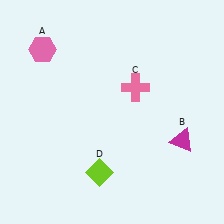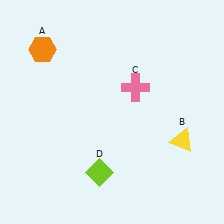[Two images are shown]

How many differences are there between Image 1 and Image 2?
There are 2 differences between the two images.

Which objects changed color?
A changed from pink to orange. B changed from magenta to yellow.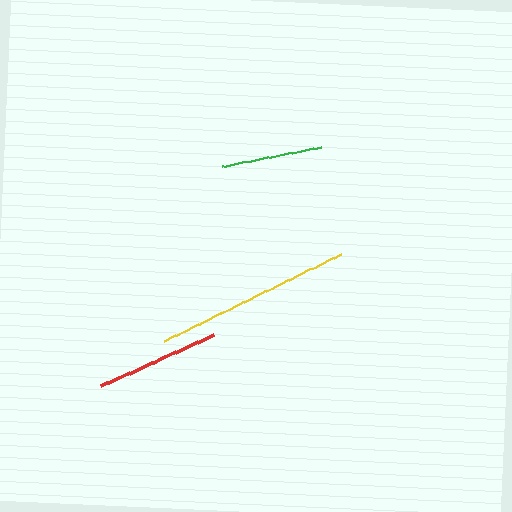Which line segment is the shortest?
The green line is the shortest at approximately 101 pixels.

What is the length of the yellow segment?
The yellow segment is approximately 197 pixels long.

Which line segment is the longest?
The yellow line is the longest at approximately 197 pixels.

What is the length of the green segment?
The green segment is approximately 101 pixels long.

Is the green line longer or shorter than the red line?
The red line is longer than the green line.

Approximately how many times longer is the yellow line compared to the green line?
The yellow line is approximately 1.9 times the length of the green line.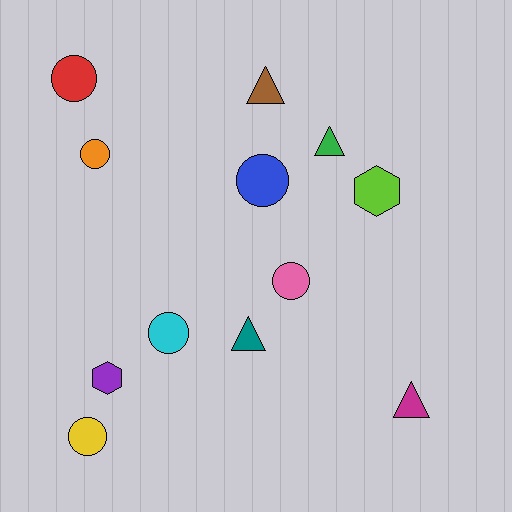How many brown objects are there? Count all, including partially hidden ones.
There is 1 brown object.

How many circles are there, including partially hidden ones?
There are 6 circles.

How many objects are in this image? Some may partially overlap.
There are 12 objects.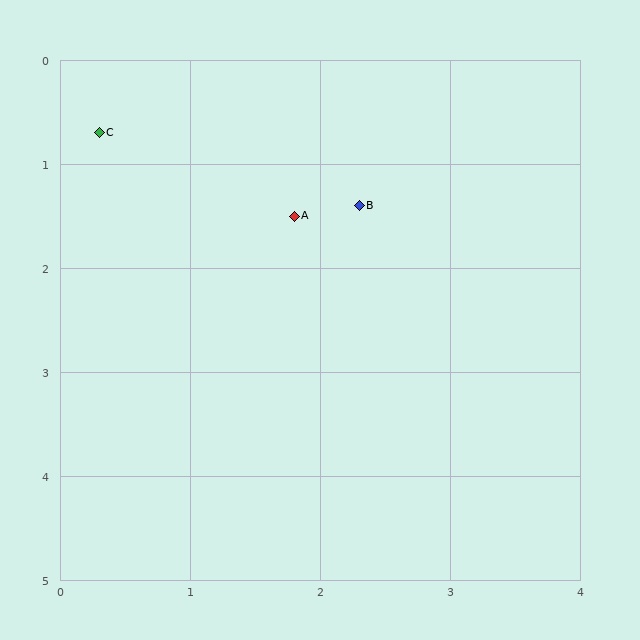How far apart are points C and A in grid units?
Points C and A are about 1.7 grid units apart.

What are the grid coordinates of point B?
Point B is at approximately (2.3, 1.4).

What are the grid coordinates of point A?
Point A is at approximately (1.8, 1.5).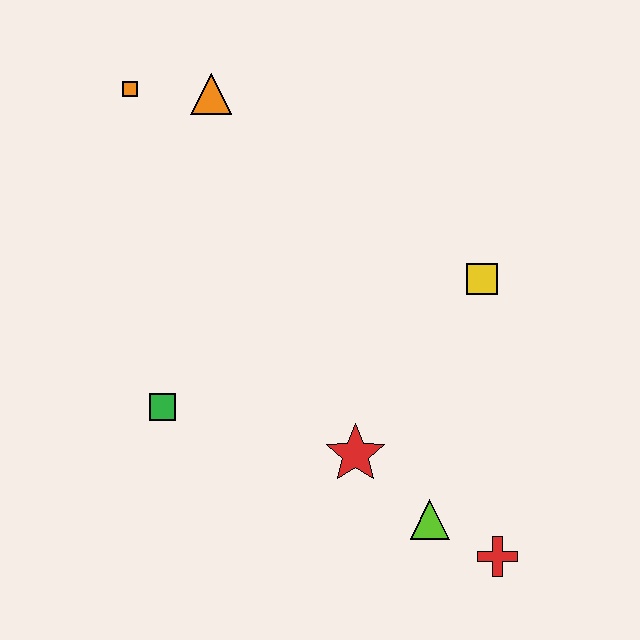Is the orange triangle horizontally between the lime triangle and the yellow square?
No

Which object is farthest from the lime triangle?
The orange square is farthest from the lime triangle.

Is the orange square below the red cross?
No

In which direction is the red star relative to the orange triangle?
The red star is below the orange triangle.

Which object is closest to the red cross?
The lime triangle is closest to the red cross.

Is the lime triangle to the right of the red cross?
No